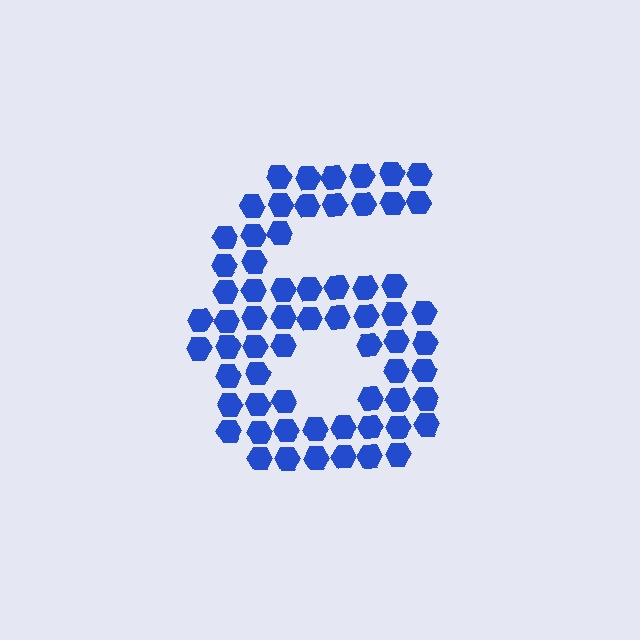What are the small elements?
The small elements are hexagons.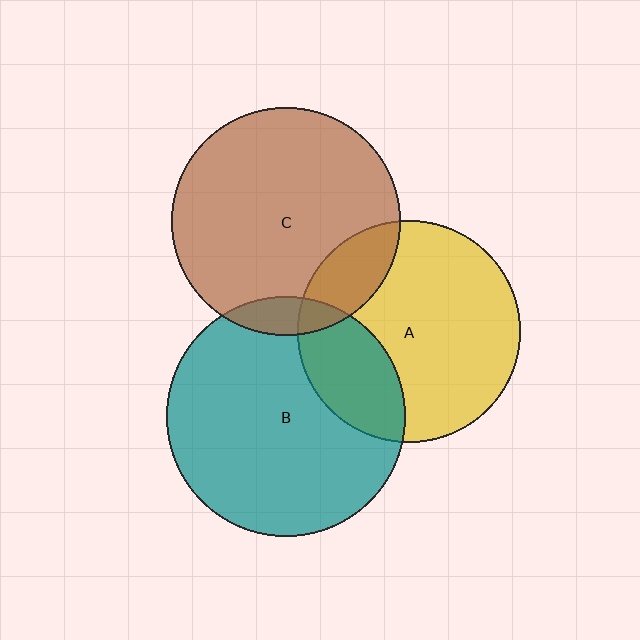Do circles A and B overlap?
Yes.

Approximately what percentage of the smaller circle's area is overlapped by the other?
Approximately 25%.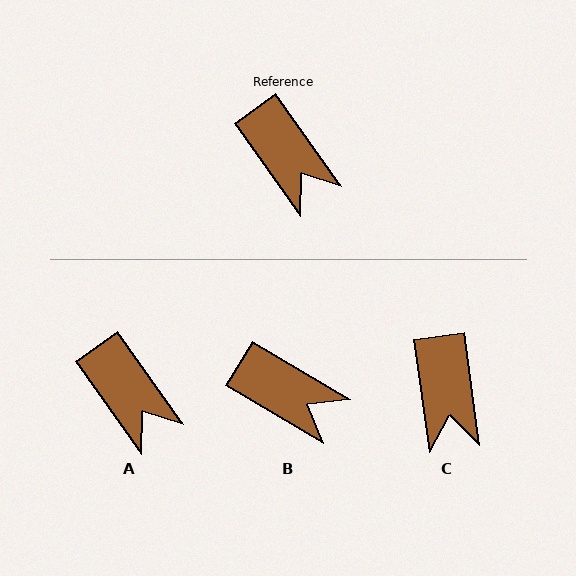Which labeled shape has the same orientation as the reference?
A.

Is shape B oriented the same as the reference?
No, it is off by about 24 degrees.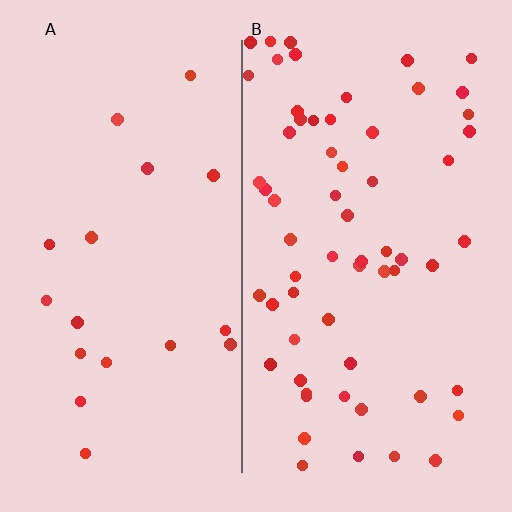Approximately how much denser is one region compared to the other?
Approximately 3.4× — region B over region A.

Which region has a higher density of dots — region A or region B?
B (the right).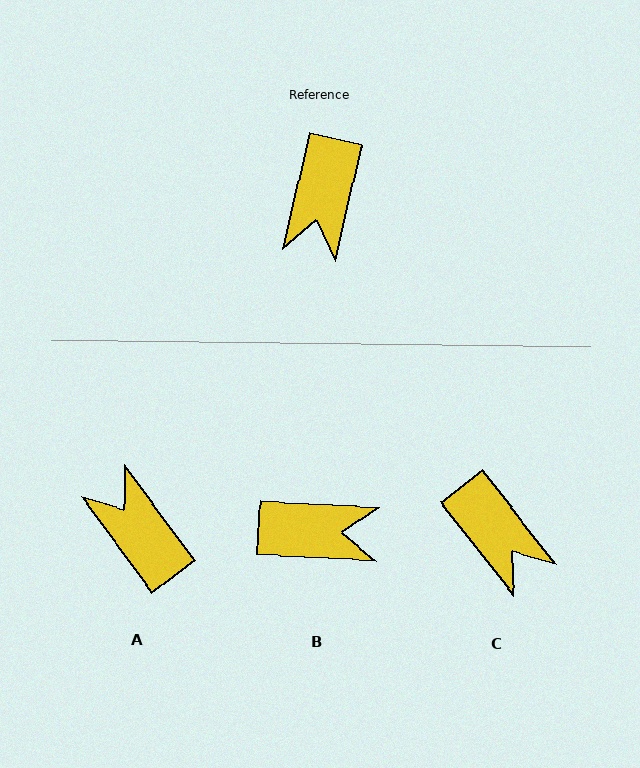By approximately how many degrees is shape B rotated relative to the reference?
Approximately 100 degrees counter-clockwise.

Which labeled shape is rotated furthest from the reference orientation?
A, about 130 degrees away.